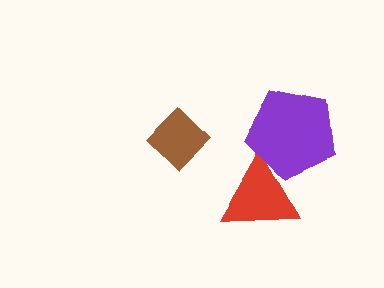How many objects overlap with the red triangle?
1 object overlaps with the red triangle.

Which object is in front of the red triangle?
The purple pentagon is in front of the red triangle.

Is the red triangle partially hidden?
Yes, it is partially covered by another shape.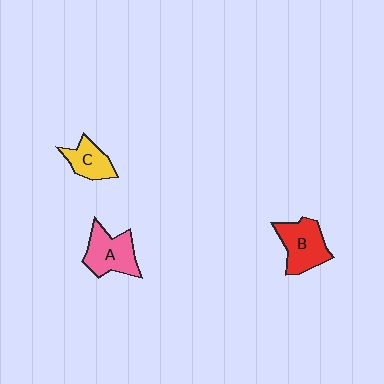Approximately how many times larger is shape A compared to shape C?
Approximately 1.5 times.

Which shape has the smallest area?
Shape C (yellow).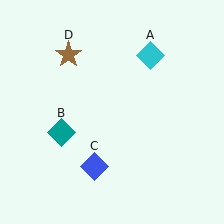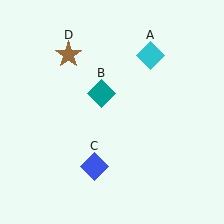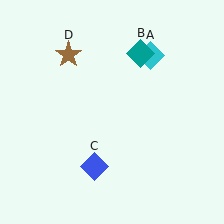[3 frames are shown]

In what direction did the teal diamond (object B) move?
The teal diamond (object B) moved up and to the right.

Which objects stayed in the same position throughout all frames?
Cyan diamond (object A) and blue diamond (object C) and brown star (object D) remained stationary.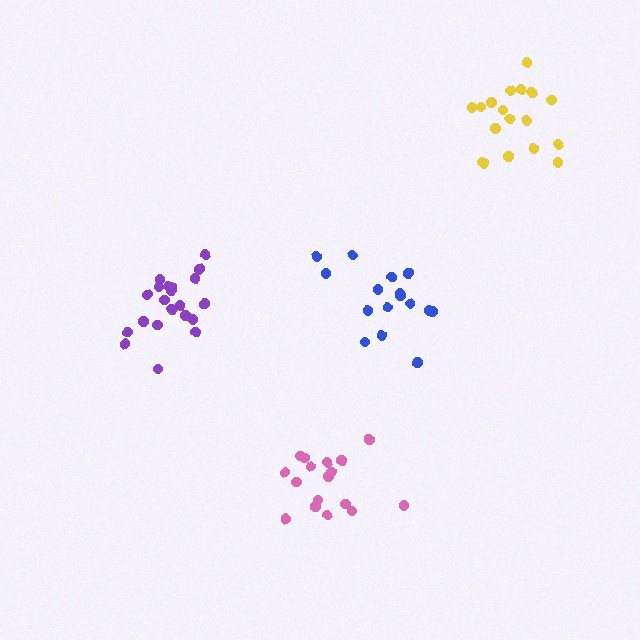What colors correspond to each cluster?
The clusters are colored: blue, yellow, purple, pink.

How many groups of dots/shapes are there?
There are 4 groups.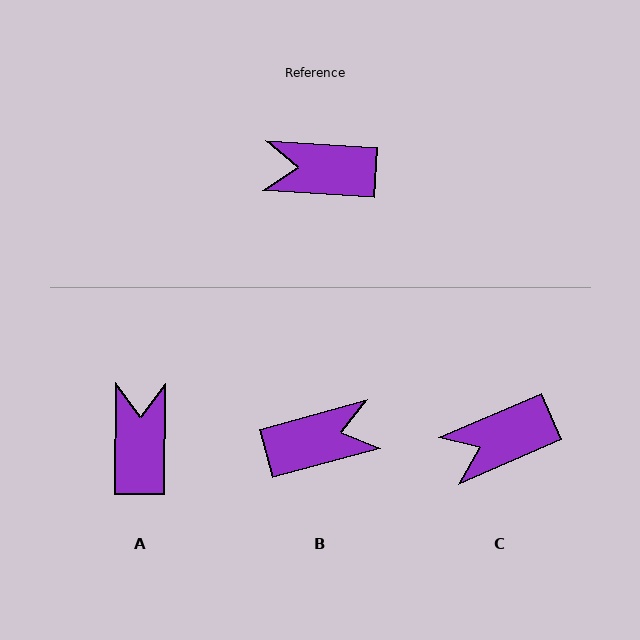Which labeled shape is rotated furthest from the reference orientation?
B, about 161 degrees away.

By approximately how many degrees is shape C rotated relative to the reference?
Approximately 27 degrees counter-clockwise.